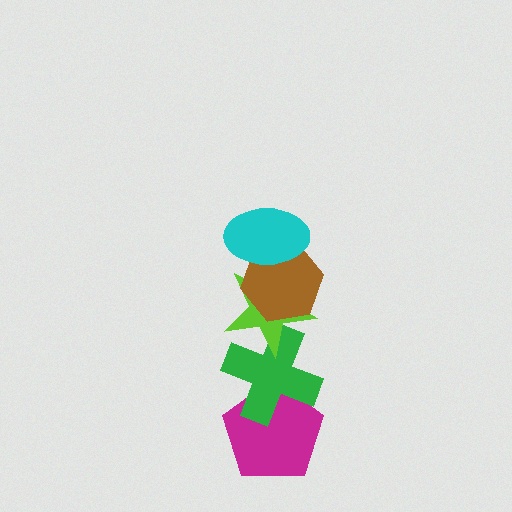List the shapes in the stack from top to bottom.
From top to bottom: the cyan ellipse, the brown hexagon, the lime star, the green cross, the magenta pentagon.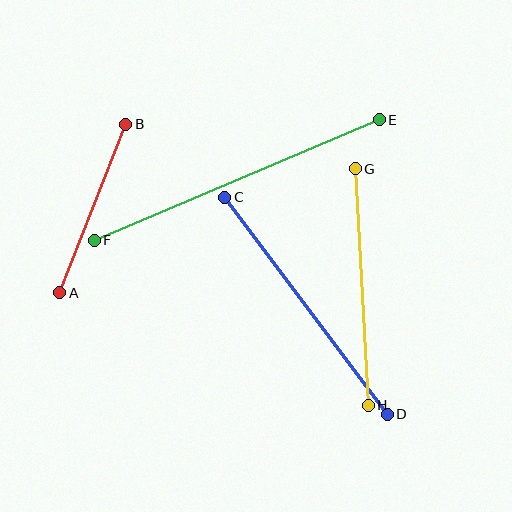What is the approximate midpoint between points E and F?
The midpoint is at approximately (237, 180) pixels.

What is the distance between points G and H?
The distance is approximately 237 pixels.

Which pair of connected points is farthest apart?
Points E and F are farthest apart.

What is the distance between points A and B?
The distance is approximately 181 pixels.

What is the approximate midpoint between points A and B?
The midpoint is at approximately (93, 209) pixels.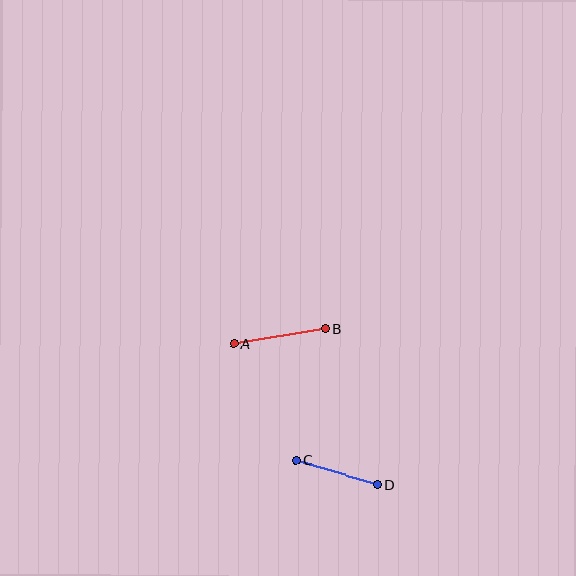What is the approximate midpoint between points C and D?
The midpoint is at approximately (337, 473) pixels.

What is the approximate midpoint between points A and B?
The midpoint is at approximately (279, 336) pixels.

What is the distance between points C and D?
The distance is approximately 85 pixels.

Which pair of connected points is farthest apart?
Points A and B are farthest apart.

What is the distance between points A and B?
The distance is approximately 92 pixels.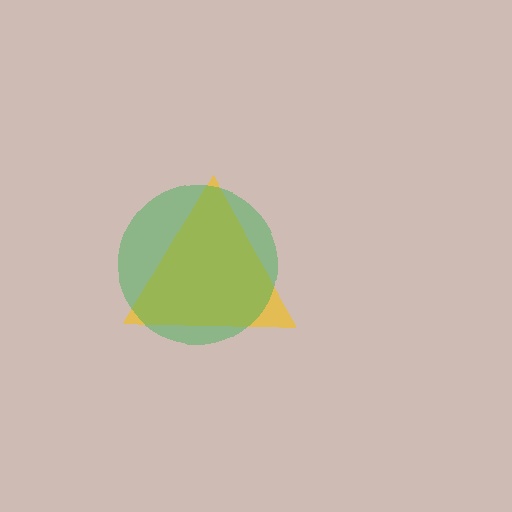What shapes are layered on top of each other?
The layered shapes are: a yellow triangle, a green circle.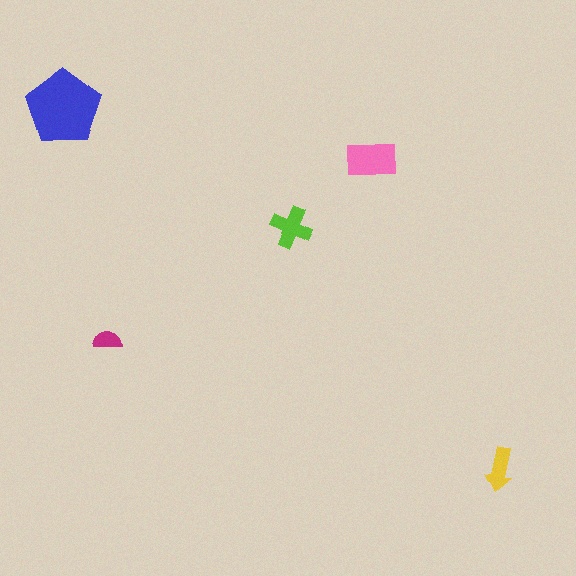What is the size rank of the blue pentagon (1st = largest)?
1st.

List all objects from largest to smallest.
The blue pentagon, the pink rectangle, the lime cross, the yellow arrow, the magenta semicircle.